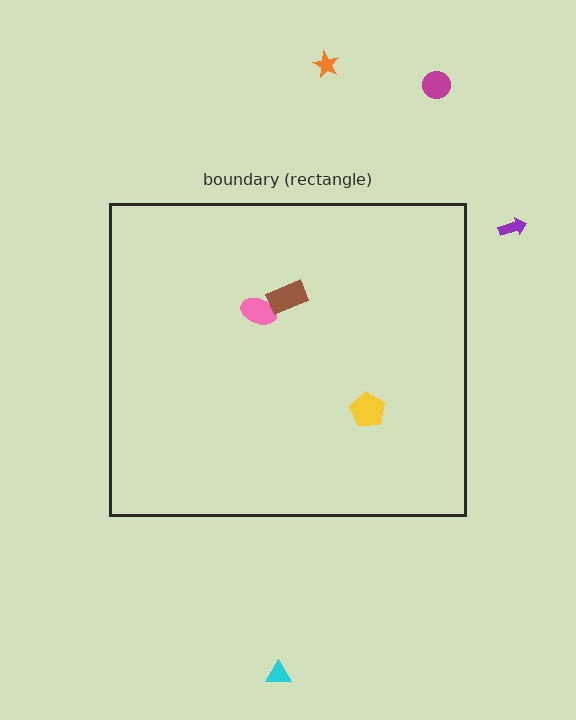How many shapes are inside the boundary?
3 inside, 4 outside.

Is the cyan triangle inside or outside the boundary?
Outside.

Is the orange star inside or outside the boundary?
Outside.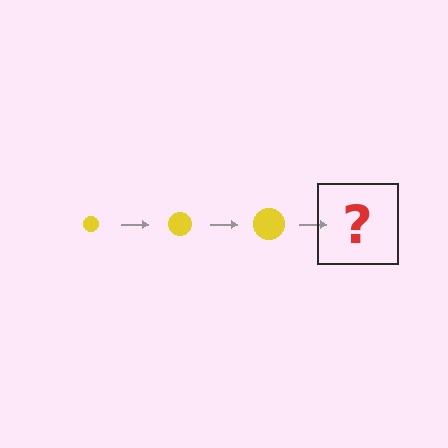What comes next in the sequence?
The next element should be a yellow circle, larger than the previous one.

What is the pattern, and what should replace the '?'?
The pattern is that the circle gets progressively larger each step. The '?' should be a yellow circle, larger than the previous one.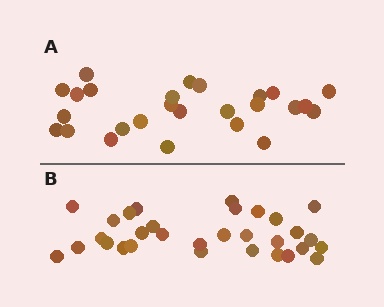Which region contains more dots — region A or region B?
Region B (the bottom region) has more dots.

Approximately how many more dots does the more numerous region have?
Region B has about 5 more dots than region A.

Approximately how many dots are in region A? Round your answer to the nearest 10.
About 30 dots. (The exact count is 26, which rounds to 30.)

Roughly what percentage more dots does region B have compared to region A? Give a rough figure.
About 20% more.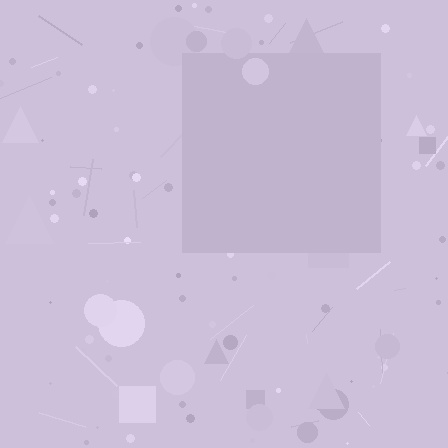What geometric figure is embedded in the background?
A square is embedded in the background.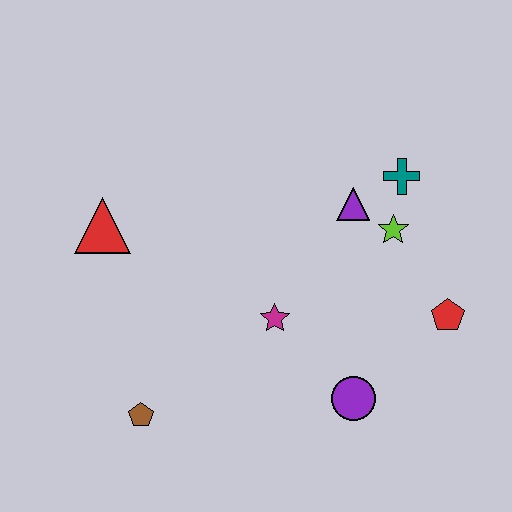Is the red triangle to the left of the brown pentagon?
Yes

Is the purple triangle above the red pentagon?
Yes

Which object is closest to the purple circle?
The magenta star is closest to the purple circle.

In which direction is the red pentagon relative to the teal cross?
The red pentagon is below the teal cross.